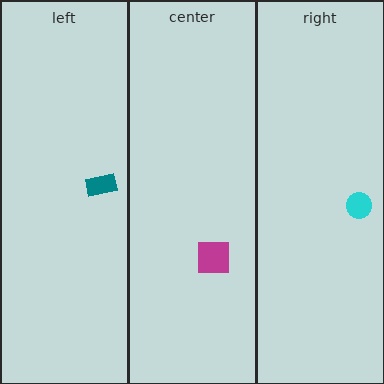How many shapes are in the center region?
1.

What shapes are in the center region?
The magenta square.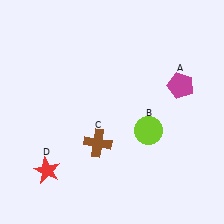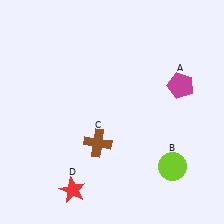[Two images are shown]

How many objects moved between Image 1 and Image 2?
2 objects moved between the two images.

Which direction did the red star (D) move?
The red star (D) moved right.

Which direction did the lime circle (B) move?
The lime circle (B) moved down.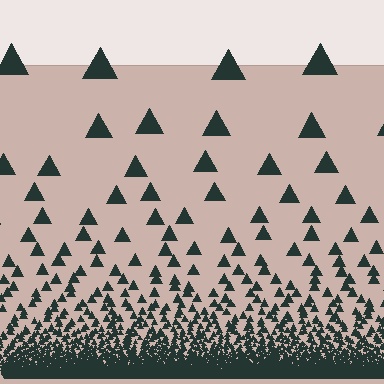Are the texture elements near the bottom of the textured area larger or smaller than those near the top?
Smaller. The gradient is inverted — elements near the bottom are smaller and denser.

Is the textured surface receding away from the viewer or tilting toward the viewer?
The surface appears to tilt toward the viewer. Texture elements get larger and sparser toward the top.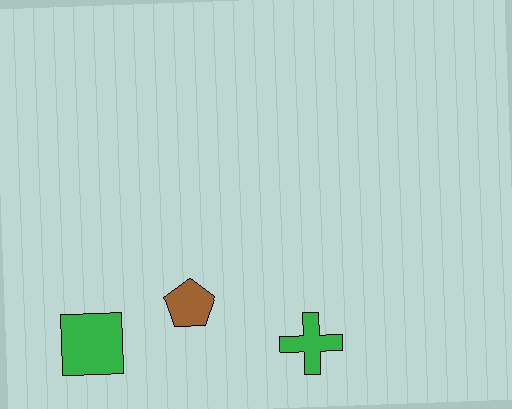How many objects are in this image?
There are 3 objects.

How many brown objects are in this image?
There is 1 brown object.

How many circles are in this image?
There are no circles.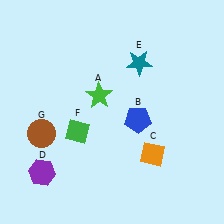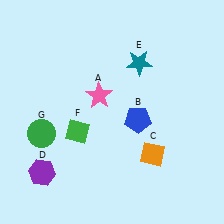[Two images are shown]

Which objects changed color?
A changed from green to pink. G changed from brown to green.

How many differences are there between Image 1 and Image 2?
There are 2 differences between the two images.